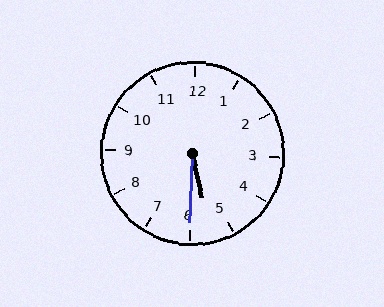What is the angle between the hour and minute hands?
Approximately 15 degrees.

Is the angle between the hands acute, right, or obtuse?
It is acute.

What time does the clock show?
5:30.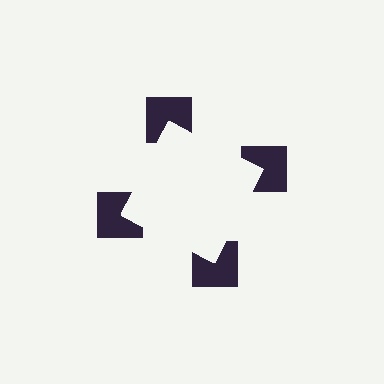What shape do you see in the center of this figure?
An illusory square — its edges are inferred from the aligned wedge cuts in the notched squares, not physically drawn.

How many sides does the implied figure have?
4 sides.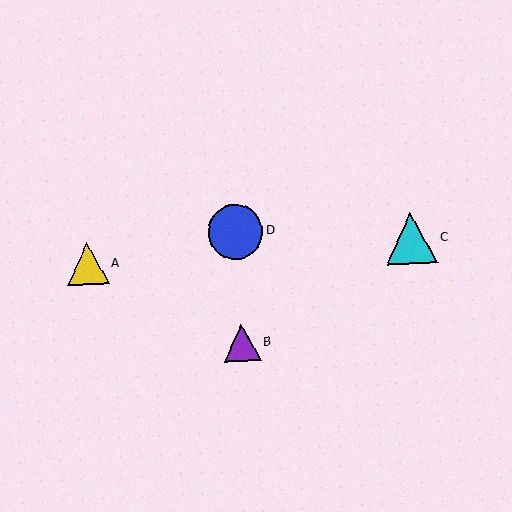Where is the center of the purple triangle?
The center of the purple triangle is at (242, 343).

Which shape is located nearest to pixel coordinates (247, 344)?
The purple triangle (labeled B) at (242, 343) is nearest to that location.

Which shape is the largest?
The blue circle (labeled D) is the largest.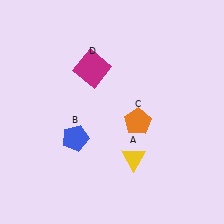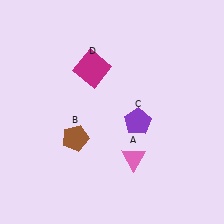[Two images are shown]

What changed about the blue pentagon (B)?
In Image 1, B is blue. In Image 2, it changed to brown.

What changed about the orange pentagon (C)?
In Image 1, C is orange. In Image 2, it changed to purple.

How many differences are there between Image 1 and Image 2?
There are 3 differences between the two images.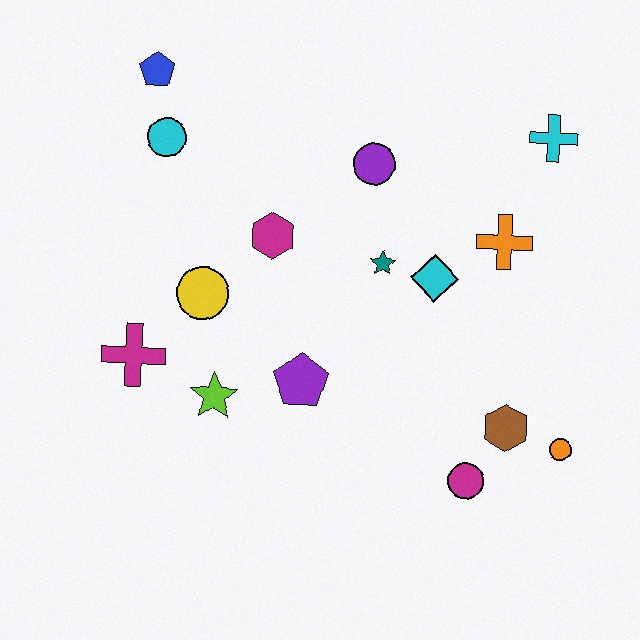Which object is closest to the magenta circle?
The brown hexagon is closest to the magenta circle.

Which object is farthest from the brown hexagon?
The blue pentagon is farthest from the brown hexagon.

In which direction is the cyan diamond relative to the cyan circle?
The cyan diamond is to the right of the cyan circle.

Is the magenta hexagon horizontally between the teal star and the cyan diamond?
No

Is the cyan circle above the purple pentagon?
Yes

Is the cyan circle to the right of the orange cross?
No